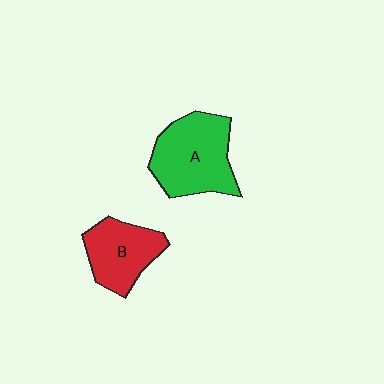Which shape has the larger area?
Shape A (green).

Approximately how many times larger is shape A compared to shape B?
Approximately 1.4 times.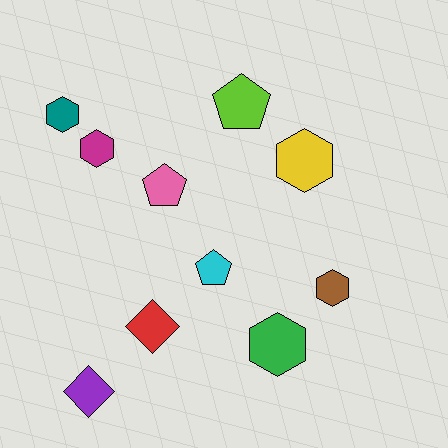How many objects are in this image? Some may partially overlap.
There are 10 objects.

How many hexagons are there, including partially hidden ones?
There are 5 hexagons.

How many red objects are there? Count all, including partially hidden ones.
There is 1 red object.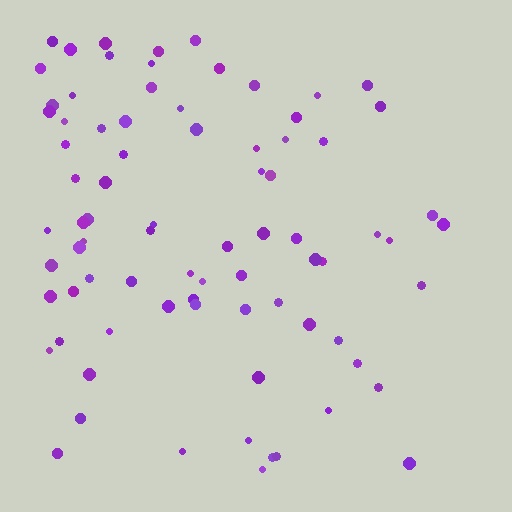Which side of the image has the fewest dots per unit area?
The right.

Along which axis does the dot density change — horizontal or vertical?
Horizontal.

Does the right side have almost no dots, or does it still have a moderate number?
Still a moderate number, just noticeably fewer than the left.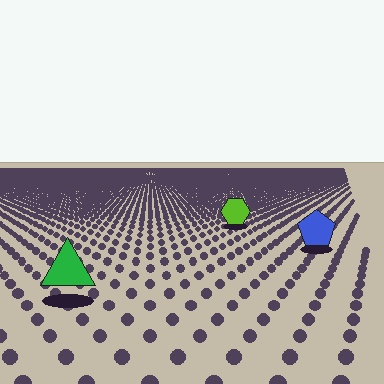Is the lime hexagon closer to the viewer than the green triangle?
No. The green triangle is closer — you can tell from the texture gradient: the ground texture is coarser near it.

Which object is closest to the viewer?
The green triangle is closest. The texture marks near it are larger and more spread out.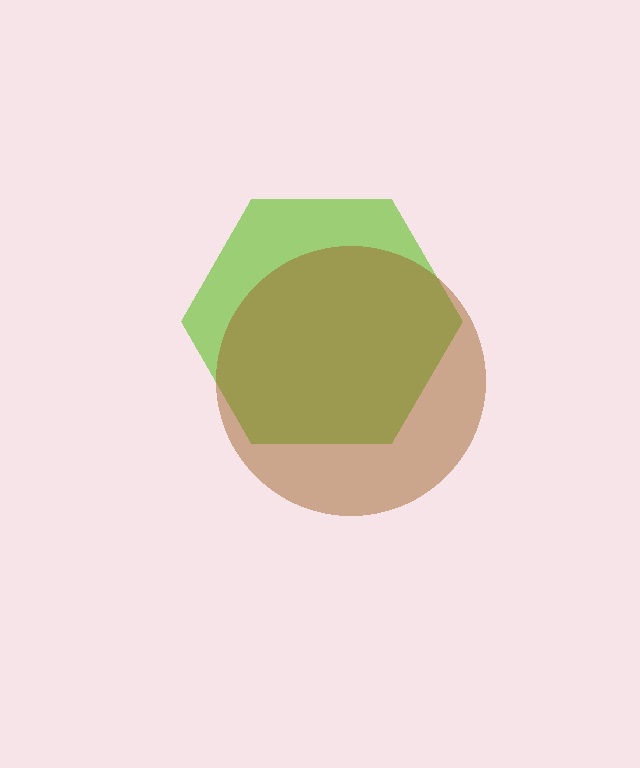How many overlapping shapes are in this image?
There are 2 overlapping shapes in the image.